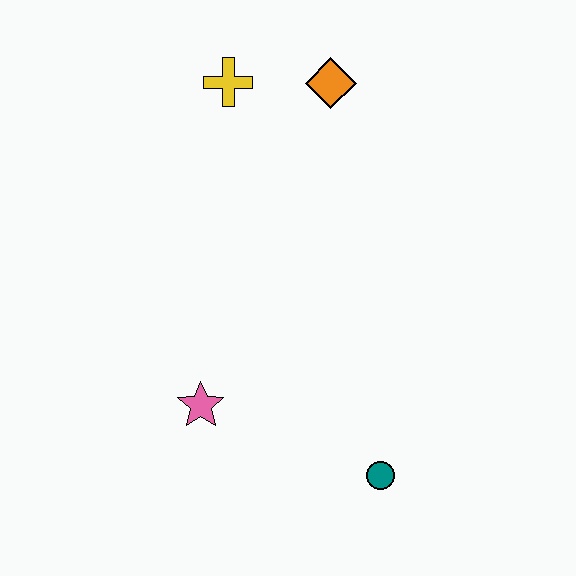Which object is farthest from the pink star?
The orange diamond is farthest from the pink star.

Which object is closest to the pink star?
The teal circle is closest to the pink star.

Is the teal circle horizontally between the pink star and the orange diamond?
No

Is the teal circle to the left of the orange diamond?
No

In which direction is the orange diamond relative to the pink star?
The orange diamond is above the pink star.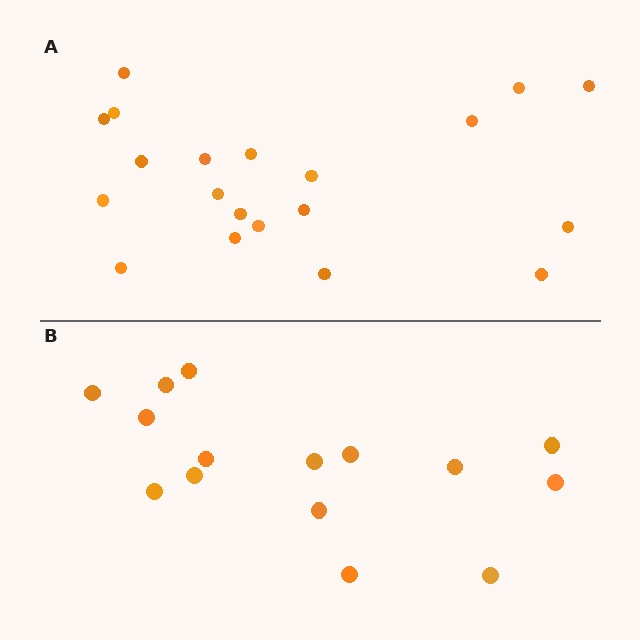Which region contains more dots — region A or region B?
Region A (the top region) has more dots.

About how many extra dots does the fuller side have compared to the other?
Region A has about 5 more dots than region B.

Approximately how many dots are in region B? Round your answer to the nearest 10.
About 20 dots. (The exact count is 15, which rounds to 20.)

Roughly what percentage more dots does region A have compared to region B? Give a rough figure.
About 35% more.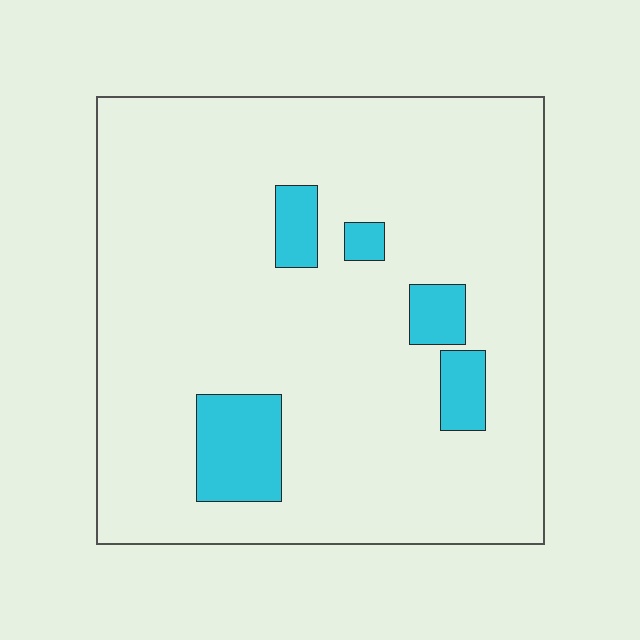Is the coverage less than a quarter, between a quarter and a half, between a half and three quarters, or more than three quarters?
Less than a quarter.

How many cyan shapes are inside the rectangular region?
5.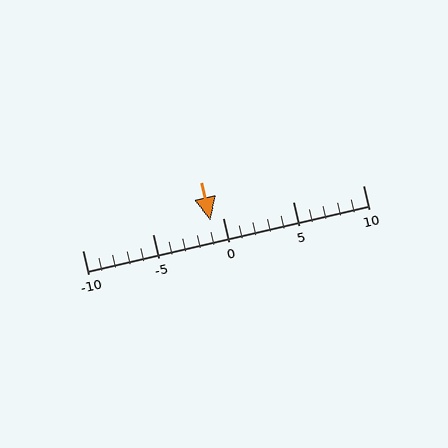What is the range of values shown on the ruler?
The ruler shows values from -10 to 10.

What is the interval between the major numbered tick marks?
The major tick marks are spaced 5 units apart.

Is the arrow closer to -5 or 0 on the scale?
The arrow is closer to 0.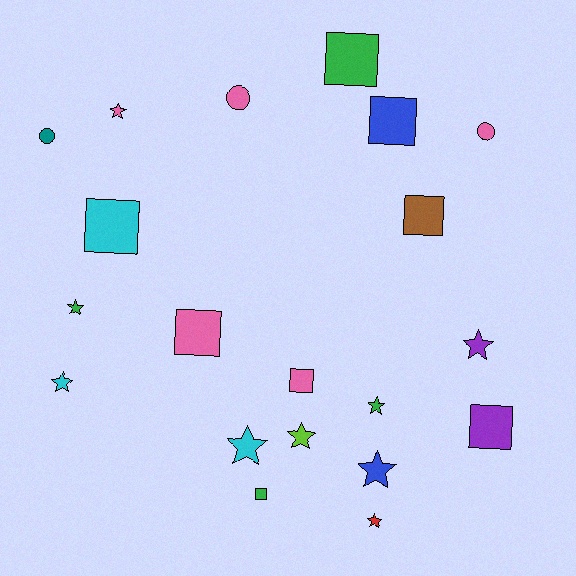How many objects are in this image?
There are 20 objects.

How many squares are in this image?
There are 8 squares.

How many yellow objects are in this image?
There are no yellow objects.